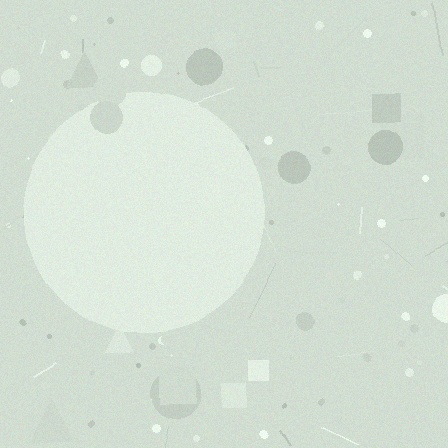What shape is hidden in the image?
A circle is hidden in the image.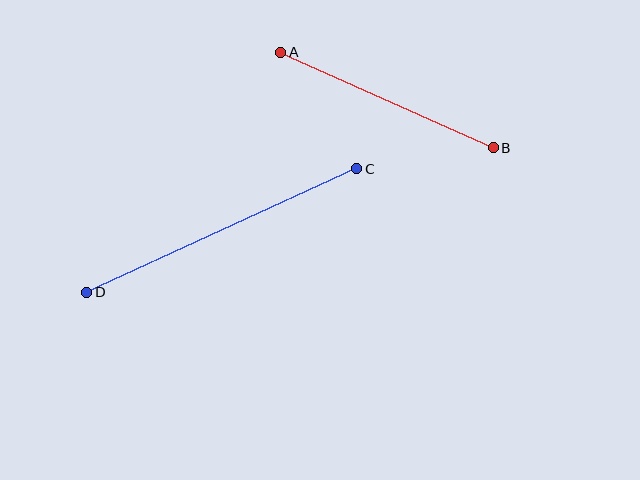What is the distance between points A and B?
The distance is approximately 233 pixels.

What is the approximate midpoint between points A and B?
The midpoint is at approximately (387, 100) pixels.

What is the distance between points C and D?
The distance is approximately 297 pixels.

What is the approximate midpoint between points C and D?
The midpoint is at approximately (222, 231) pixels.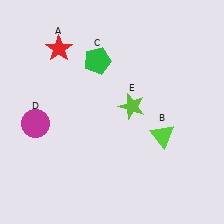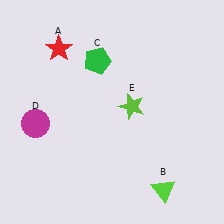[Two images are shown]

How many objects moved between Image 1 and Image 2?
1 object moved between the two images.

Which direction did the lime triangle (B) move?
The lime triangle (B) moved down.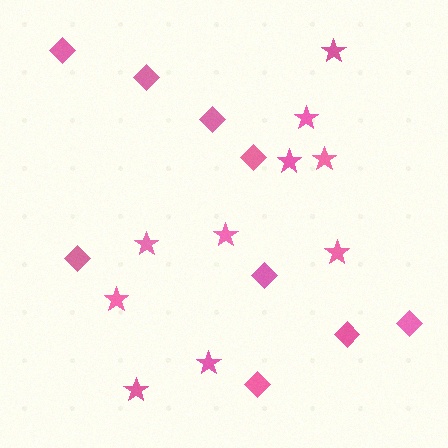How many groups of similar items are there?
There are 2 groups: one group of stars (10) and one group of diamonds (9).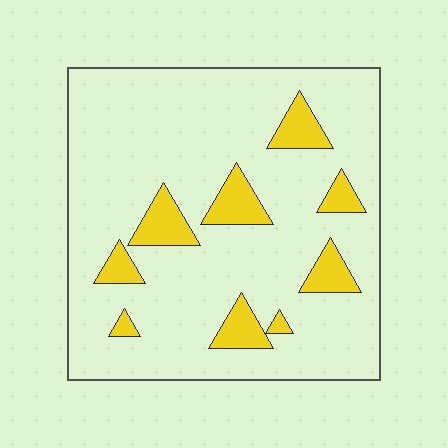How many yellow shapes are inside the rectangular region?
9.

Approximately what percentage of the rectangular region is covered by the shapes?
Approximately 15%.